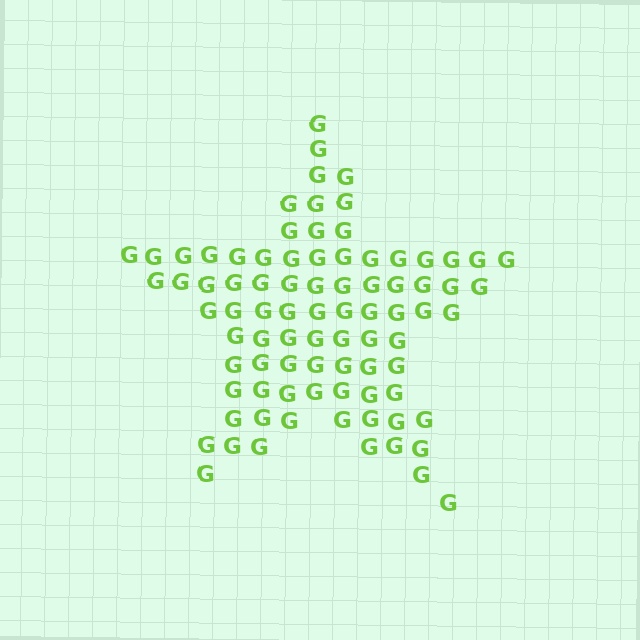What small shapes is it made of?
It is made of small letter G's.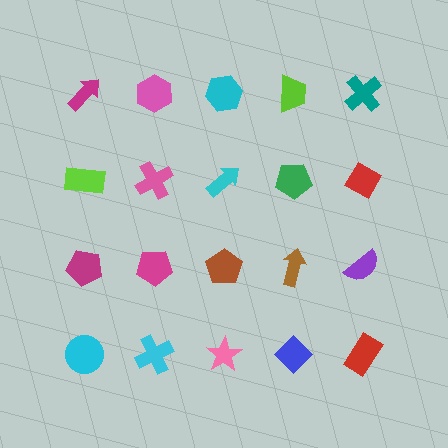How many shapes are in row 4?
5 shapes.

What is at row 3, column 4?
A brown arrow.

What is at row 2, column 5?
A red diamond.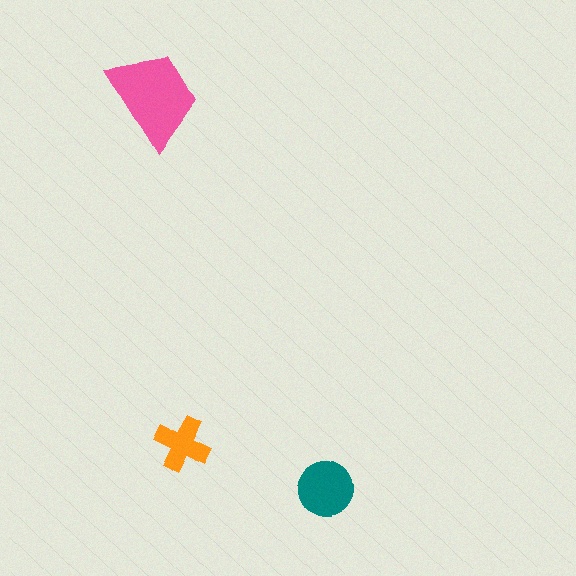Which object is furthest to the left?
The pink trapezoid is leftmost.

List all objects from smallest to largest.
The orange cross, the teal circle, the pink trapezoid.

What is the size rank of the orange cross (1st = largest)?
3rd.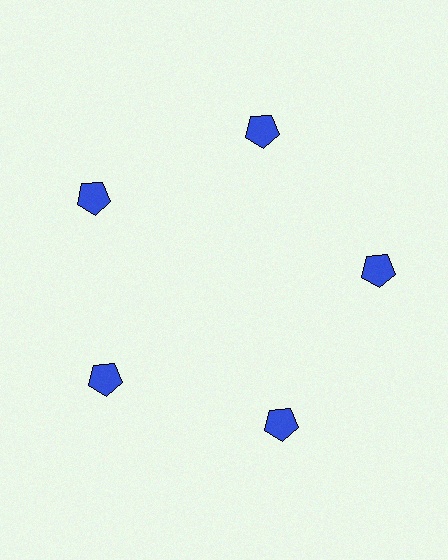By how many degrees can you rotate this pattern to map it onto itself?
The pattern maps onto itself every 72 degrees of rotation.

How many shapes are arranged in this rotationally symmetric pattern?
There are 5 shapes, arranged in 5 groups of 1.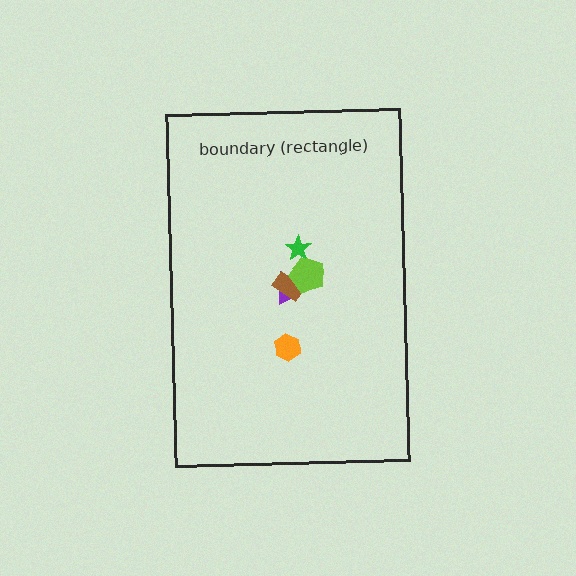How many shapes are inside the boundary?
5 inside, 0 outside.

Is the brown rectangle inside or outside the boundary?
Inside.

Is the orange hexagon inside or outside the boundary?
Inside.